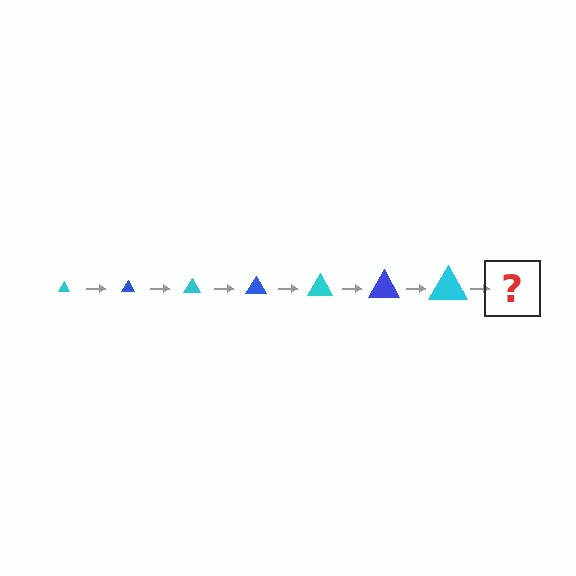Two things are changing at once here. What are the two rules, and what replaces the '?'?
The two rules are that the triangle grows larger each step and the color cycles through cyan and blue. The '?' should be a blue triangle, larger than the previous one.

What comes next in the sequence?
The next element should be a blue triangle, larger than the previous one.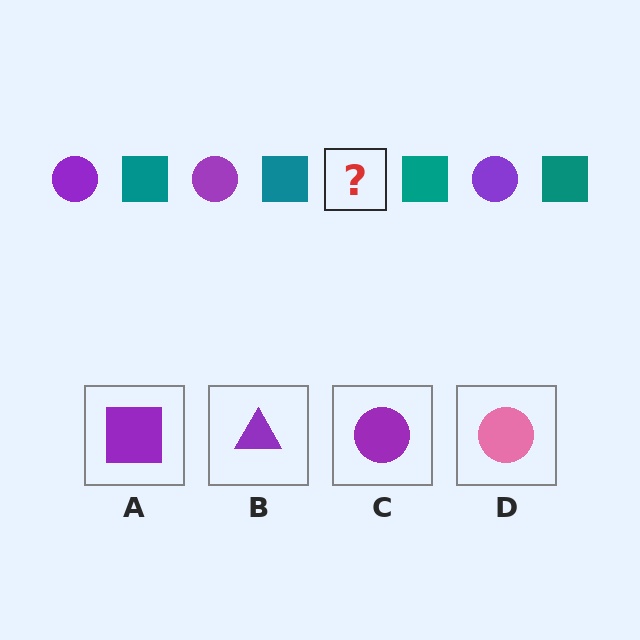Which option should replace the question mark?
Option C.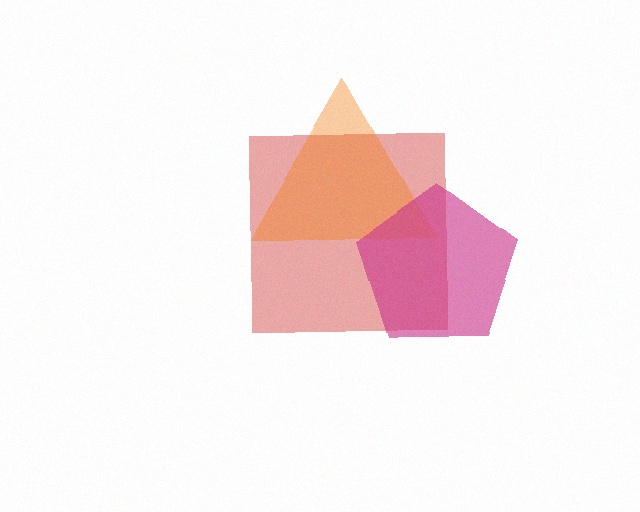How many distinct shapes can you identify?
There are 3 distinct shapes: a red square, an orange triangle, a magenta pentagon.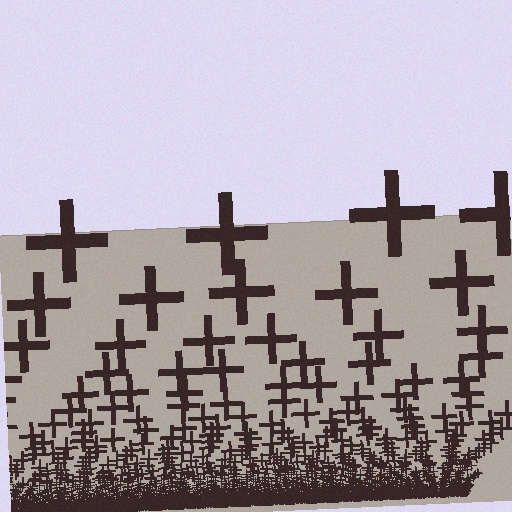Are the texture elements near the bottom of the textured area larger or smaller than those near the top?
Smaller. The gradient is inverted — elements near the bottom are smaller and denser.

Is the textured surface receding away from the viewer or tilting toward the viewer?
The surface appears to tilt toward the viewer. Texture elements get larger and sparser toward the top.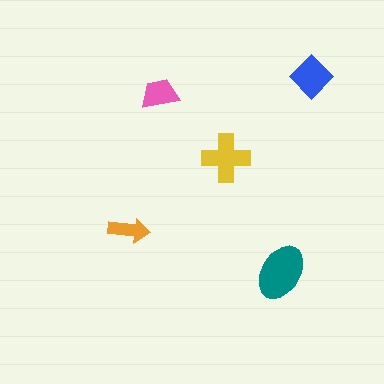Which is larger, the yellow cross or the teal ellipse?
The teal ellipse.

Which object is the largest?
The teal ellipse.